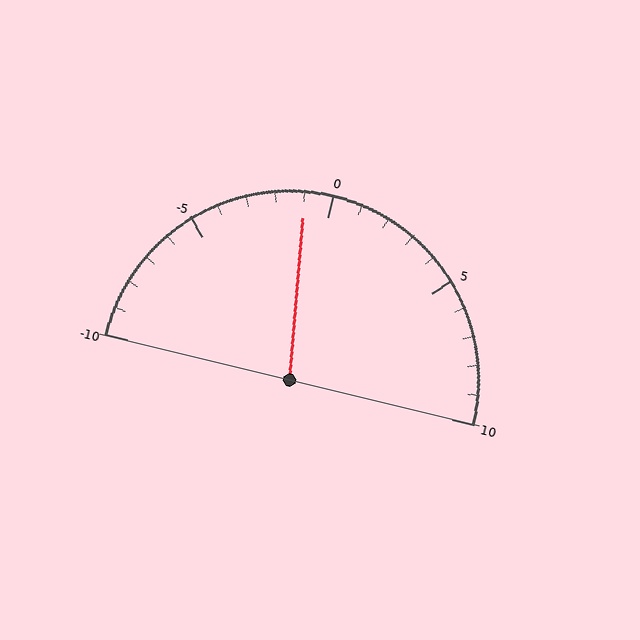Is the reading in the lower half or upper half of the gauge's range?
The reading is in the lower half of the range (-10 to 10).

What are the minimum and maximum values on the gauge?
The gauge ranges from -10 to 10.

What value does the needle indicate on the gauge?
The needle indicates approximately -1.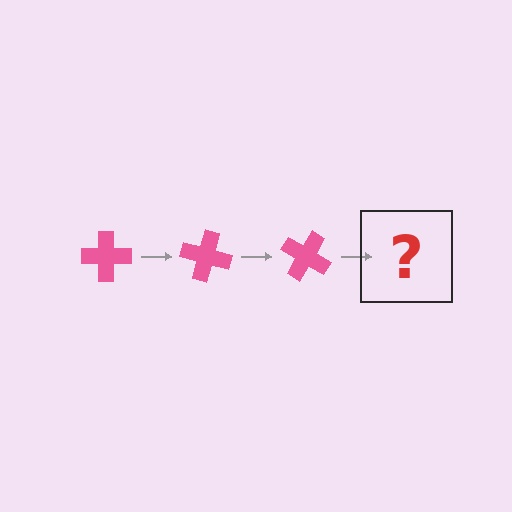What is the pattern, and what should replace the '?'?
The pattern is that the cross rotates 15 degrees each step. The '?' should be a pink cross rotated 45 degrees.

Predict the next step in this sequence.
The next step is a pink cross rotated 45 degrees.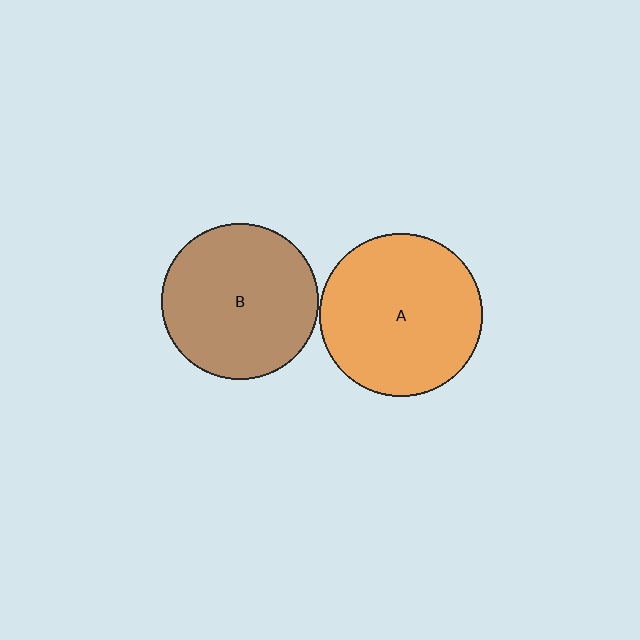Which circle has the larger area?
Circle A (orange).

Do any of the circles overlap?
No, none of the circles overlap.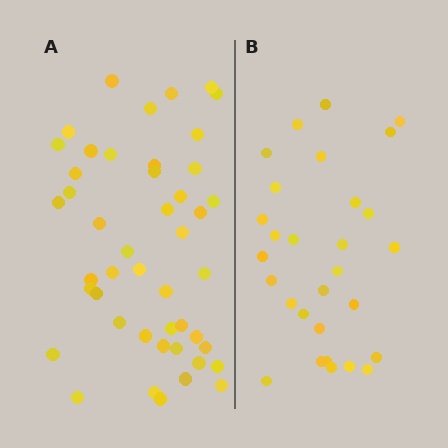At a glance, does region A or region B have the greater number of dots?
Region A (the left region) has more dots.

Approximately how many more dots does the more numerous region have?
Region A has approximately 15 more dots than region B.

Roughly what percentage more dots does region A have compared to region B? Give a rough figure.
About 60% more.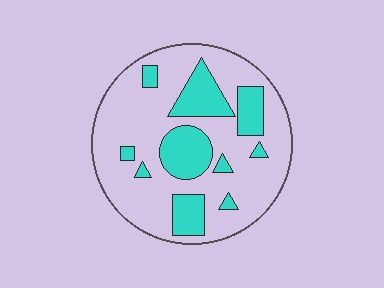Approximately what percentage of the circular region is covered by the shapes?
Approximately 25%.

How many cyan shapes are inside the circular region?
10.